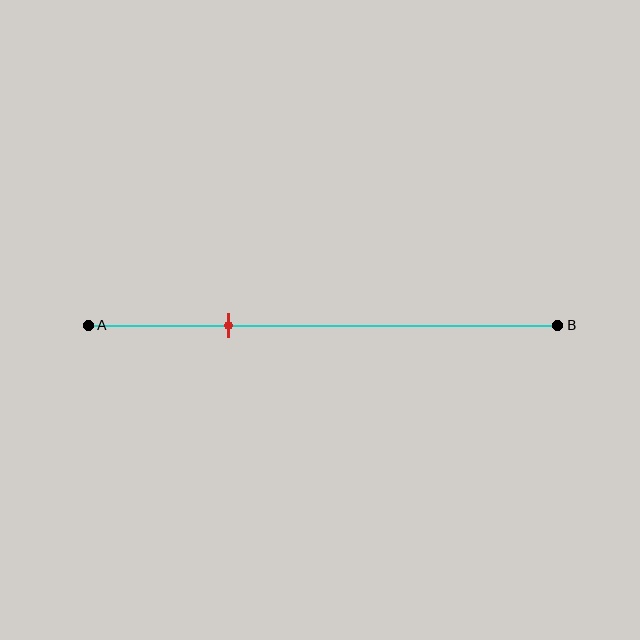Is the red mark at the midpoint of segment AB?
No, the mark is at about 30% from A, not at the 50% midpoint.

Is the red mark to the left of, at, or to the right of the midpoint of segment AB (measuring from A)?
The red mark is to the left of the midpoint of segment AB.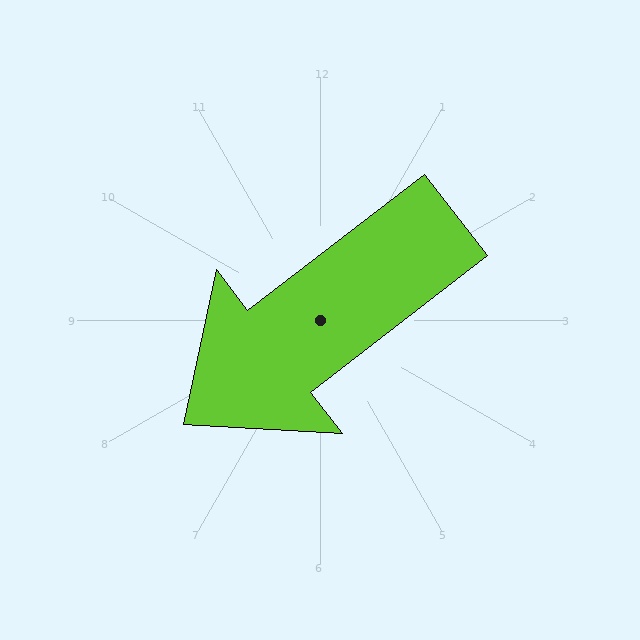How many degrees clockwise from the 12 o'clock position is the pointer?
Approximately 232 degrees.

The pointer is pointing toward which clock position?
Roughly 8 o'clock.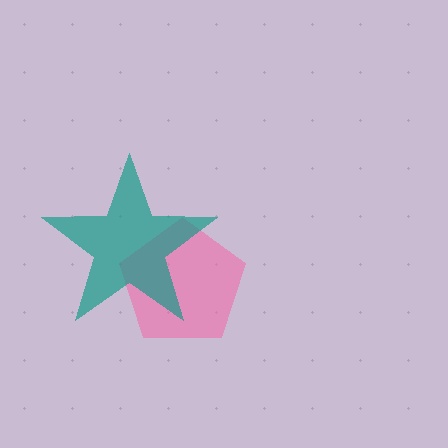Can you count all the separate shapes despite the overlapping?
Yes, there are 2 separate shapes.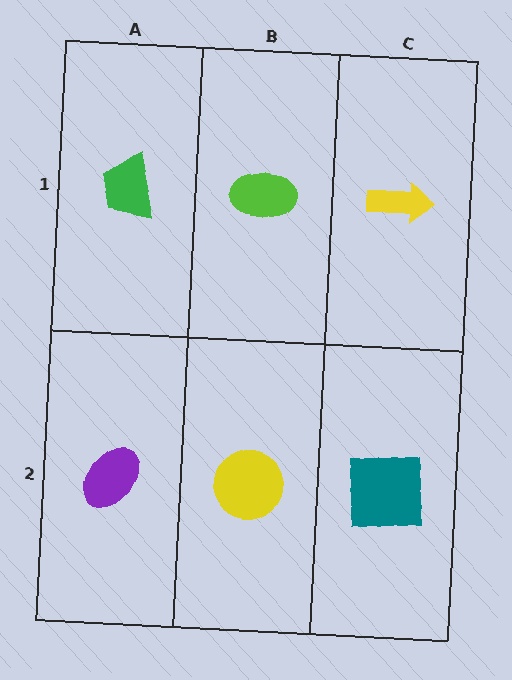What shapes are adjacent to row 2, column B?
A lime ellipse (row 1, column B), a purple ellipse (row 2, column A), a teal square (row 2, column C).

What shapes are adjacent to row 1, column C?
A teal square (row 2, column C), a lime ellipse (row 1, column B).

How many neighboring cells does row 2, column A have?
2.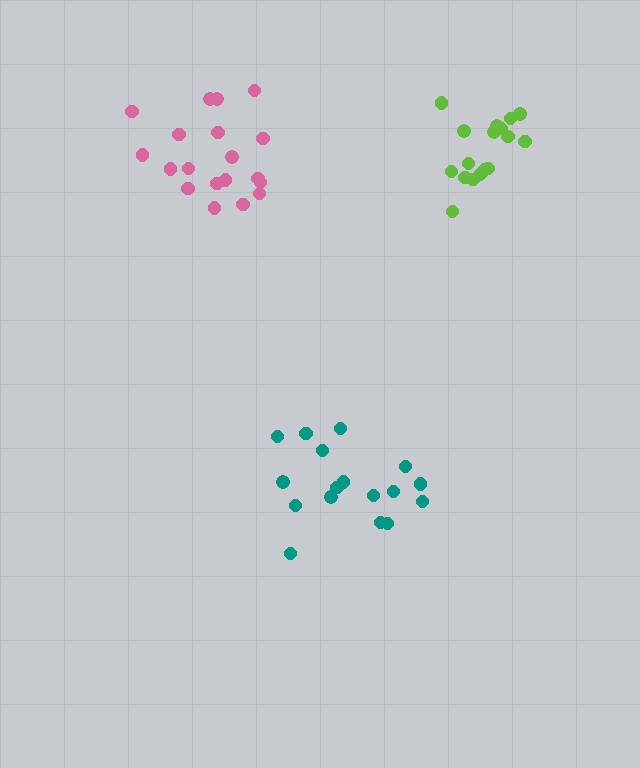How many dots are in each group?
Group 1: 19 dots, Group 2: 17 dots, Group 3: 17 dots (53 total).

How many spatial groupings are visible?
There are 3 spatial groupings.